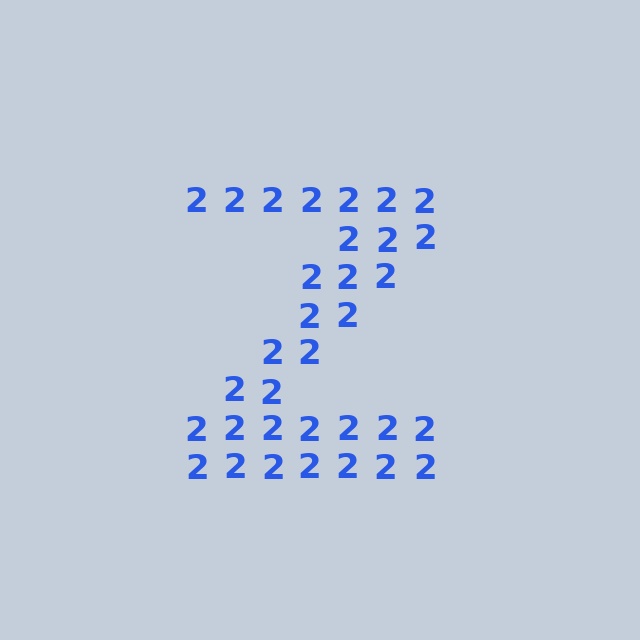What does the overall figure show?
The overall figure shows the letter Z.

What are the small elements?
The small elements are digit 2's.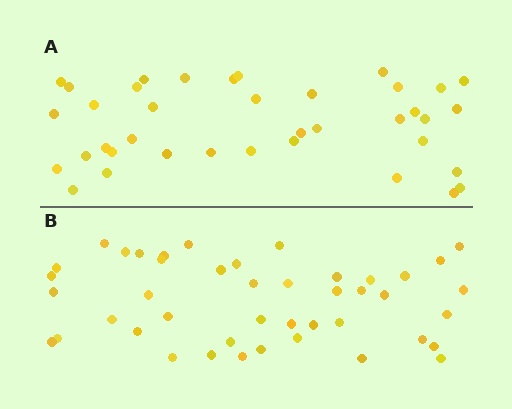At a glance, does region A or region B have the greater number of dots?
Region B (the bottom region) has more dots.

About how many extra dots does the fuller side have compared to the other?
Region B has about 6 more dots than region A.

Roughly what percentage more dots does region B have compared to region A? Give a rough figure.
About 15% more.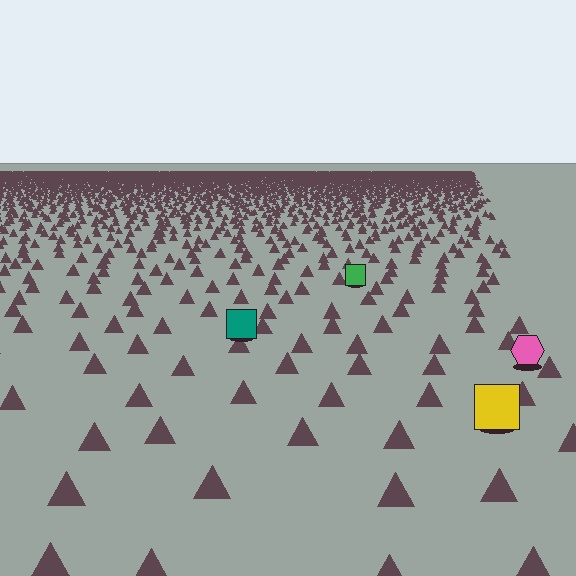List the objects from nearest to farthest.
From nearest to farthest: the yellow square, the pink hexagon, the teal square, the green square.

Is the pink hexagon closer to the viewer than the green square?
Yes. The pink hexagon is closer — you can tell from the texture gradient: the ground texture is coarser near it.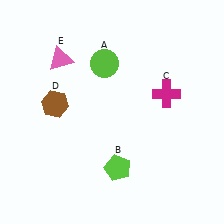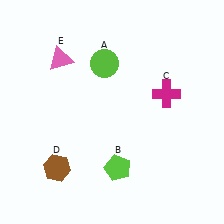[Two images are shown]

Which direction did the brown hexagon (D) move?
The brown hexagon (D) moved down.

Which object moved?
The brown hexagon (D) moved down.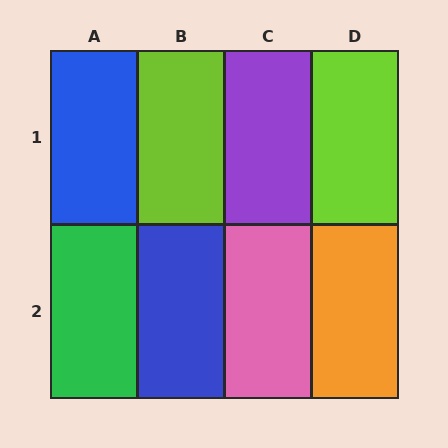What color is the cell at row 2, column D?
Orange.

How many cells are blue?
2 cells are blue.